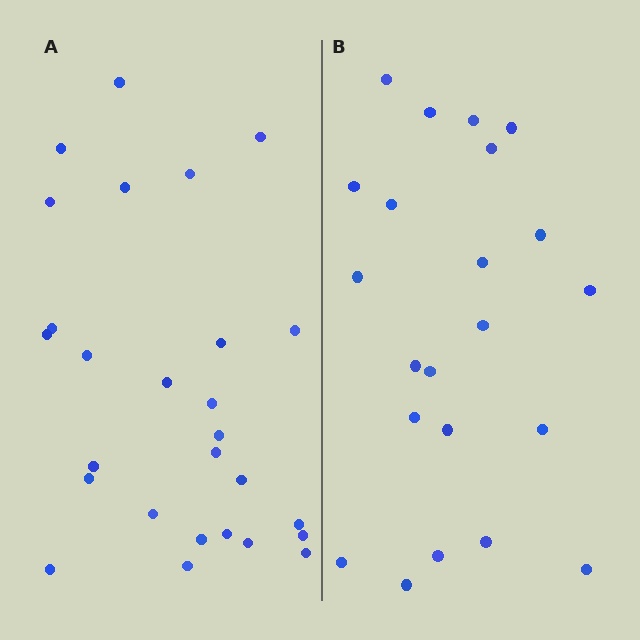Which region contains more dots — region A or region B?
Region A (the left region) has more dots.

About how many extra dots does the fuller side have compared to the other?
Region A has about 5 more dots than region B.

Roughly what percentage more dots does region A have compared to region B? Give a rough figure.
About 25% more.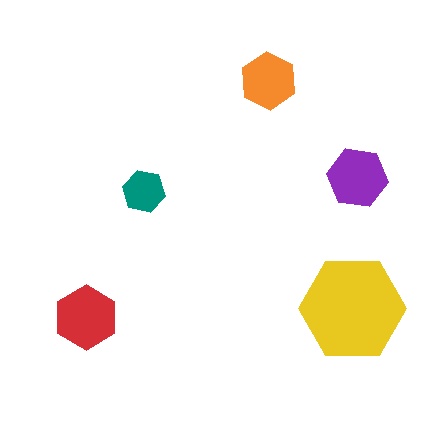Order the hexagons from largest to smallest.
the yellow one, the red one, the purple one, the orange one, the teal one.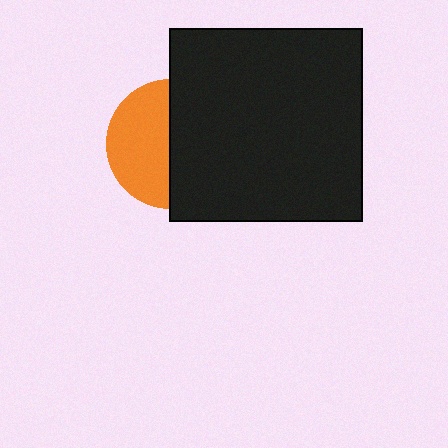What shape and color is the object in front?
The object in front is a black square.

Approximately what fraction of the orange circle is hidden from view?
Roughly 51% of the orange circle is hidden behind the black square.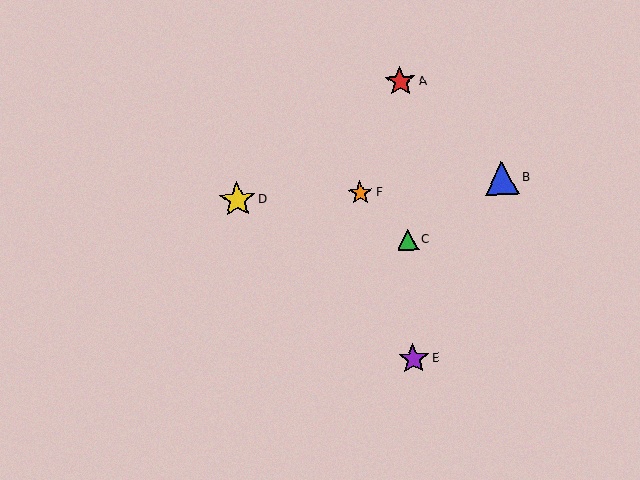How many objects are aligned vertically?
3 objects (A, C, E) are aligned vertically.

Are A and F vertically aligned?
No, A is at x≈400 and F is at x≈360.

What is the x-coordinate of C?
Object C is at x≈408.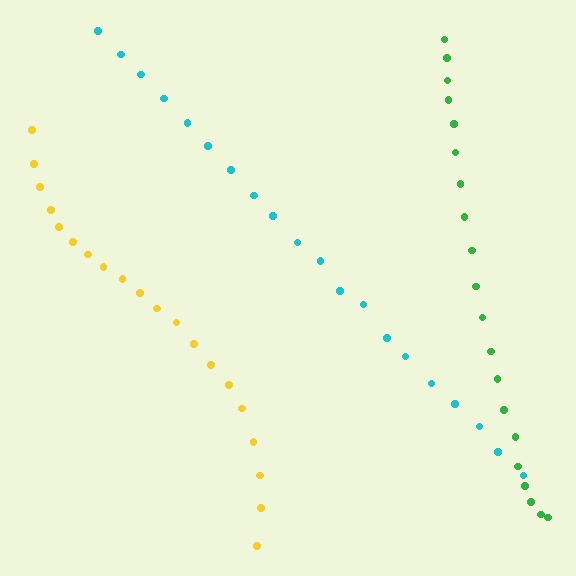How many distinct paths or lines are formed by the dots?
There are 3 distinct paths.